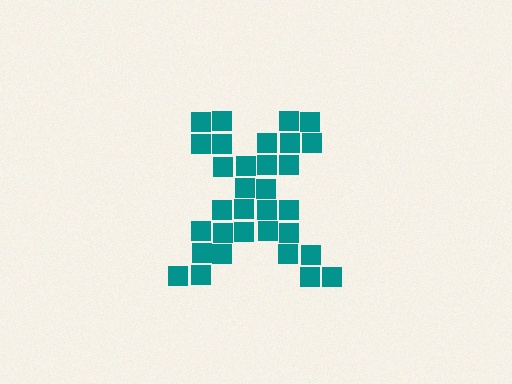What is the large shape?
The large shape is the letter X.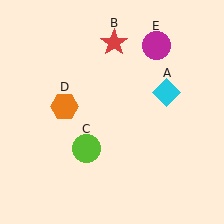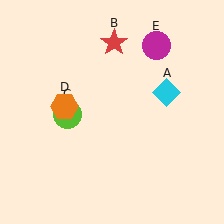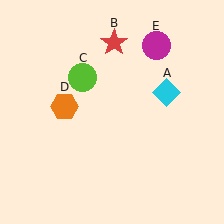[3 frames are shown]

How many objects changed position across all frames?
1 object changed position: lime circle (object C).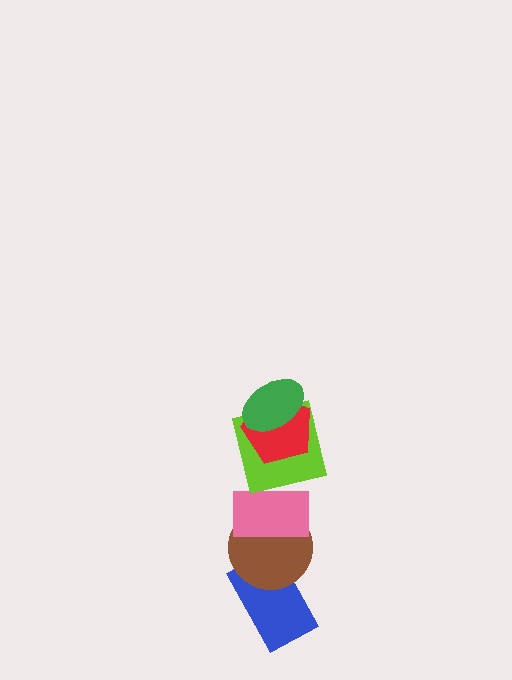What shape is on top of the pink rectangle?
The lime square is on top of the pink rectangle.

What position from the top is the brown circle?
The brown circle is 5th from the top.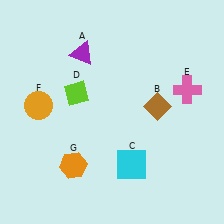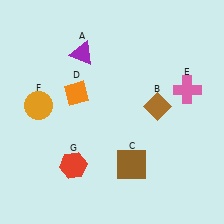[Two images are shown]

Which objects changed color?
C changed from cyan to brown. D changed from lime to orange. G changed from orange to red.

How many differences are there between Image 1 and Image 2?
There are 3 differences between the two images.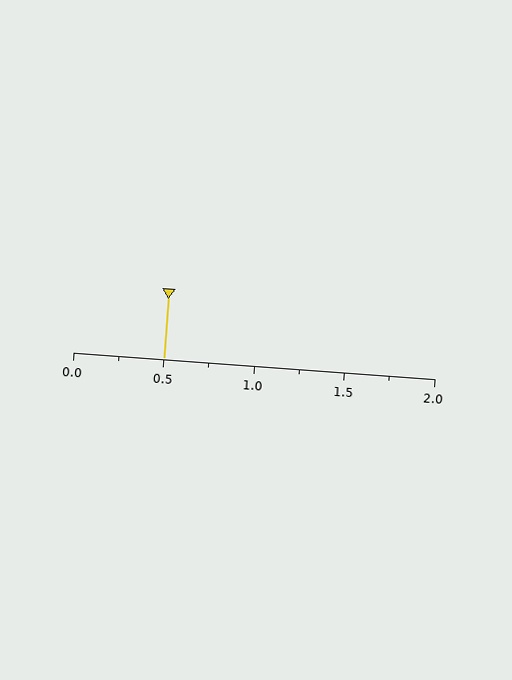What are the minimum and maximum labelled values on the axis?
The axis runs from 0.0 to 2.0.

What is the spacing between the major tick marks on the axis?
The major ticks are spaced 0.5 apart.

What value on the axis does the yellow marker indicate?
The marker indicates approximately 0.5.